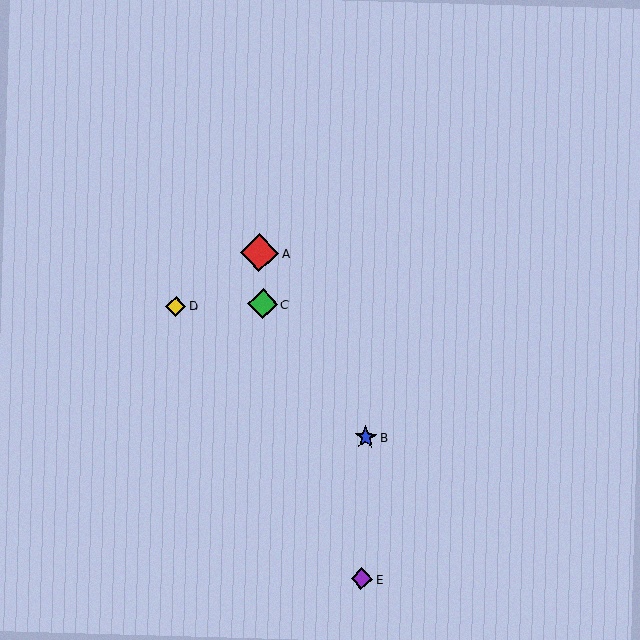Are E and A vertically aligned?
No, E is at x≈362 and A is at x≈259.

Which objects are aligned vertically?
Objects B, E are aligned vertically.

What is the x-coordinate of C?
Object C is at x≈263.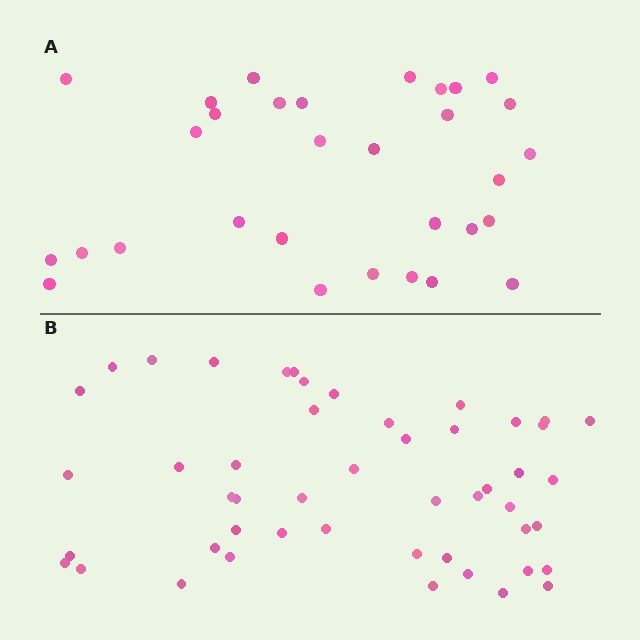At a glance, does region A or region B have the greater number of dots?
Region B (the bottom region) has more dots.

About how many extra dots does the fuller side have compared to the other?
Region B has approximately 20 more dots than region A.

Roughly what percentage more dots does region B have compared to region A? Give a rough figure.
About 60% more.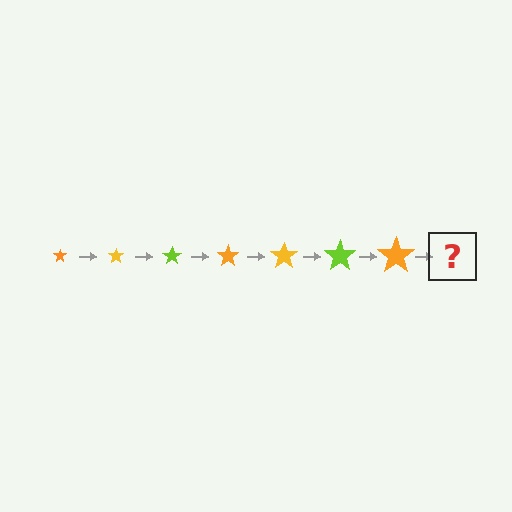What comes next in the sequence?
The next element should be a yellow star, larger than the previous one.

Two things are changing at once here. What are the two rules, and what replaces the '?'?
The two rules are that the star grows larger each step and the color cycles through orange, yellow, and lime. The '?' should be a yellow star, larger than the previous one.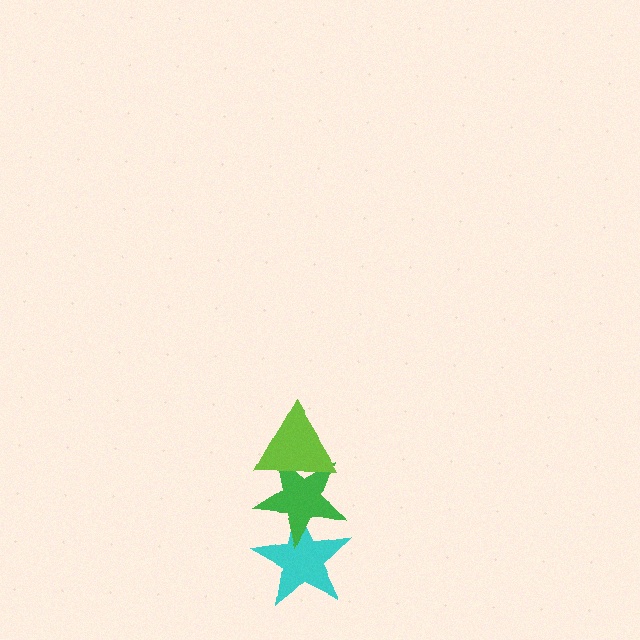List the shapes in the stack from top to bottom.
From top to bottom: the lime triangle, the green star, the cyan star.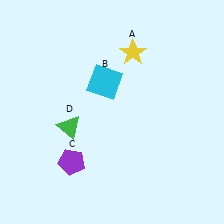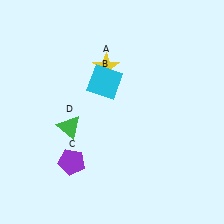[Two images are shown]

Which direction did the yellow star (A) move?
The yellow star (A) moved left.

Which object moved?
The yellow star (A) moved left.